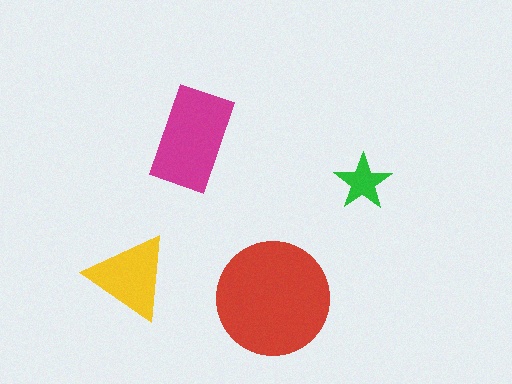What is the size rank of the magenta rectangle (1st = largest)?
2nd.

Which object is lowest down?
The red circle is bottommost.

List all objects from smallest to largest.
The green star, the yellow triangle, the magenta rectangle, the red circle.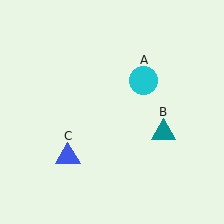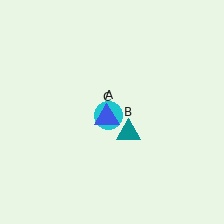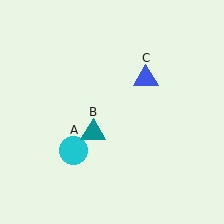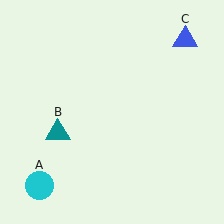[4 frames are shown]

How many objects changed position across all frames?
3 objects changed position: cyan circle (object A), teal triangle (object B), blue triangle (object C).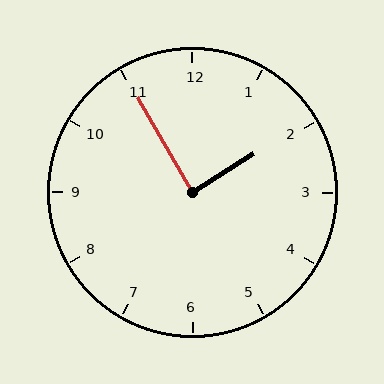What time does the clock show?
1:55.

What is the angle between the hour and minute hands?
Approximately 88 degrees.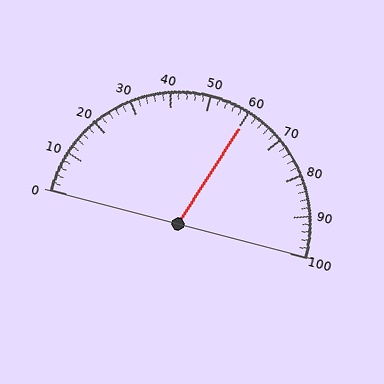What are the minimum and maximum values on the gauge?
The gauge ranges from 0 to 100.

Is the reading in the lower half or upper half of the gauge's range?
The reading is in the upper half of the range (0 to 100).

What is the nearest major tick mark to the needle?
The nearest major tick mark is 60.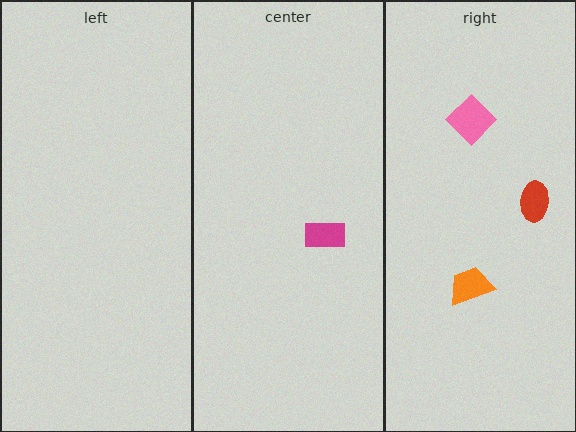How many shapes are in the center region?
1.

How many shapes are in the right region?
3.